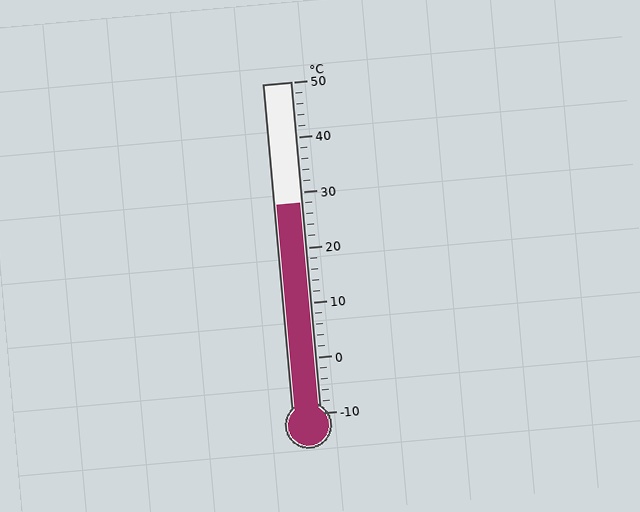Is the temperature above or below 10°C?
The temperature is above 10°C.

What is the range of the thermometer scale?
The thermometer scale ranges from -10°C to 50°C.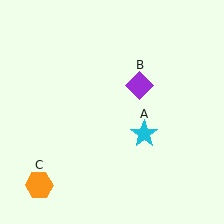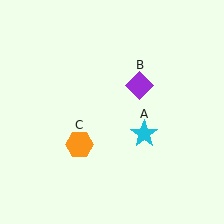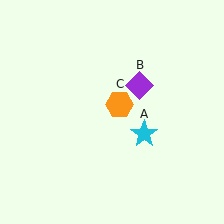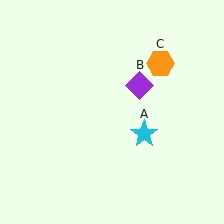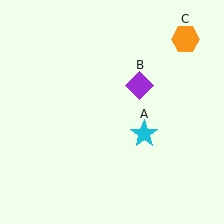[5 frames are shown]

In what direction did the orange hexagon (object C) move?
The orange hexagon (object C) moved up and to the right.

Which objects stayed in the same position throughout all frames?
Cyan star (object A) and purple diamond (object B) remained stationary.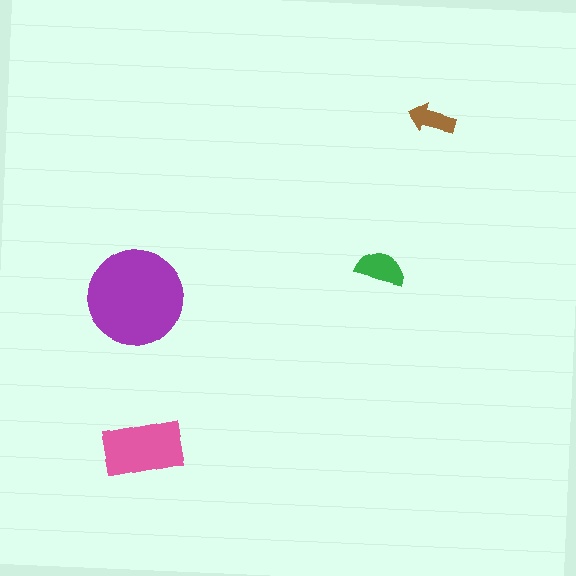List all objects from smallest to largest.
The brown arrow, the green semicircle, the pink rectangle, the purple circle.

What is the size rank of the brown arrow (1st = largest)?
4th.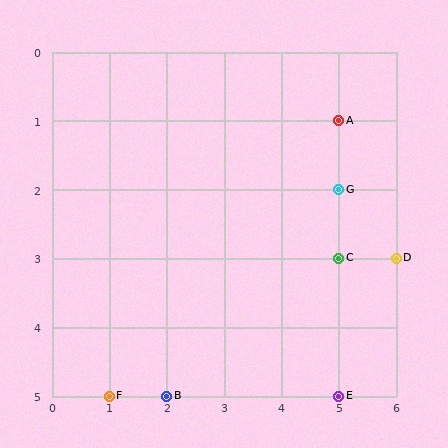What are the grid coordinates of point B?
Point B is at grid coordinates (2, 5).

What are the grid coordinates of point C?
Point C is at grid coordinates (5, 3).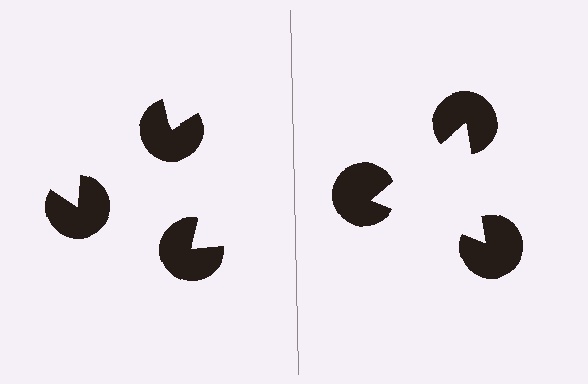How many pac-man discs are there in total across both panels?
6 — 3 on each side.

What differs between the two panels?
The pac-man discs are positioned identically on both sides; only the wedge orientations differ. On the right they align to a triangle; on the left they are misaligned.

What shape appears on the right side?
An illusory triangle.